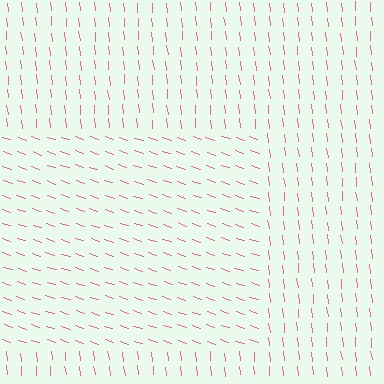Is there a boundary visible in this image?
Yes, there is a texture boundary formed by a change in line orientation.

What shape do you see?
I see a rectangle.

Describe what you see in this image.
The image is filled with small pink line segments. A rectangle region in the image has lines oriented differently from the surrounding lines, creating a visible texture boundary.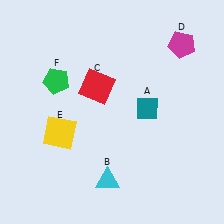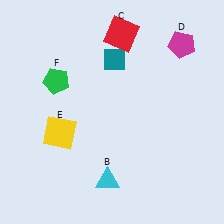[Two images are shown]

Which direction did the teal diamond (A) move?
The teal diamond (A) moved up.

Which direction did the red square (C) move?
The red square (C) moved up.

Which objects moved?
The objects that moved are: the teal diamond (A), the red square (C).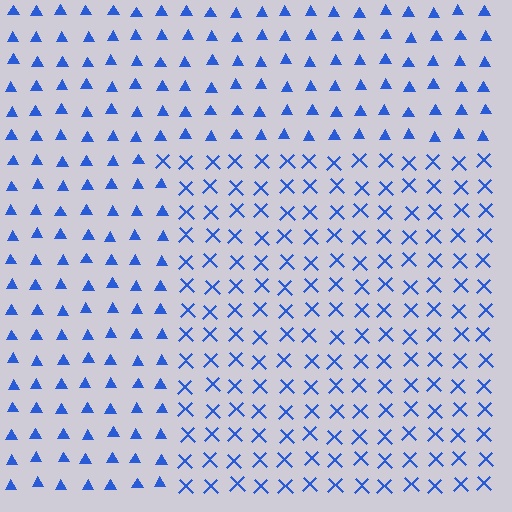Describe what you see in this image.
The image is filled with small blue elements arranged in a uniform grid. A rectangle-shaped region contains X marks, while the surrounding area contains triangles. The boundary is defined purely by the change in element shape.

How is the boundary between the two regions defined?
The boundary is defined by a change in element shape: X marks inside vs. triangles outside. All elements share the same color and spacing.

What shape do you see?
I see a rectangle.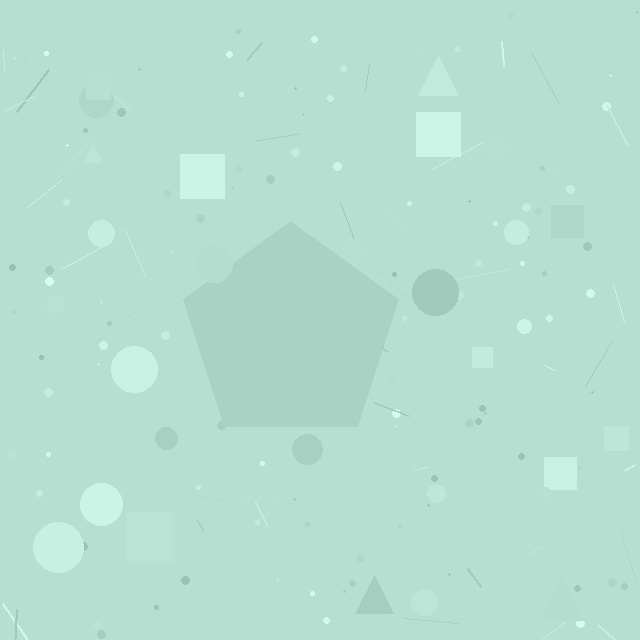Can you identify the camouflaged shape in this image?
The camouflaged shape is a pentagon.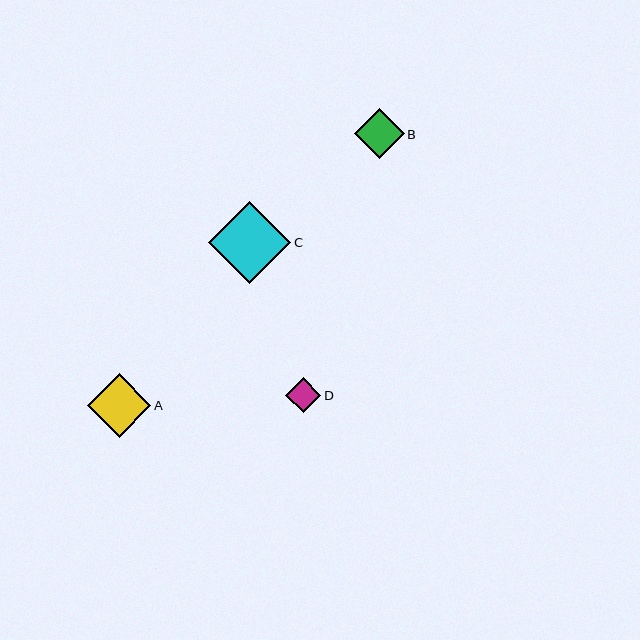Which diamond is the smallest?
Diamond D is the smallest with a size of approximately 35 pixels.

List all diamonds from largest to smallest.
From largest to smallest: C, A, B, D.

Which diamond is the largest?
Diamond C is the largest with a size of approximately 82 pixels.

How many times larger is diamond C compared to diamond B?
Diamond C is approximately 1.6 times the size of diamond B.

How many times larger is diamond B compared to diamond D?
Diamond B is approximately 1.4 times the size of diamond D.